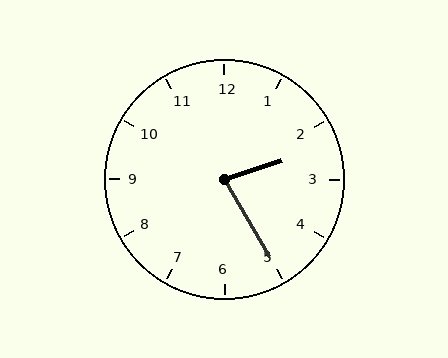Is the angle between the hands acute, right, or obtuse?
It is acute.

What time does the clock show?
2:25.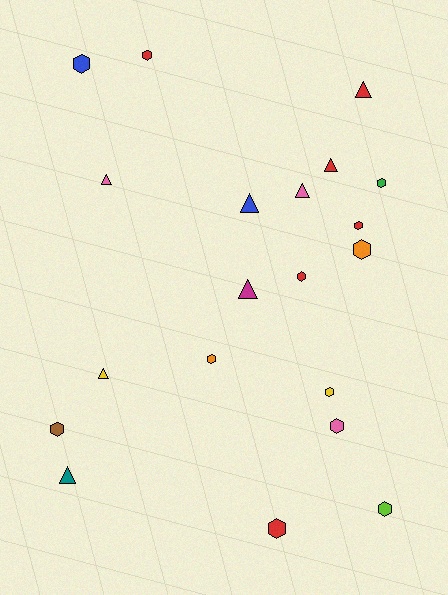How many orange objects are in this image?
There are 2 orange objects.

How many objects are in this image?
There are 20 objects.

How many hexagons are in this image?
There are 12 hexagons.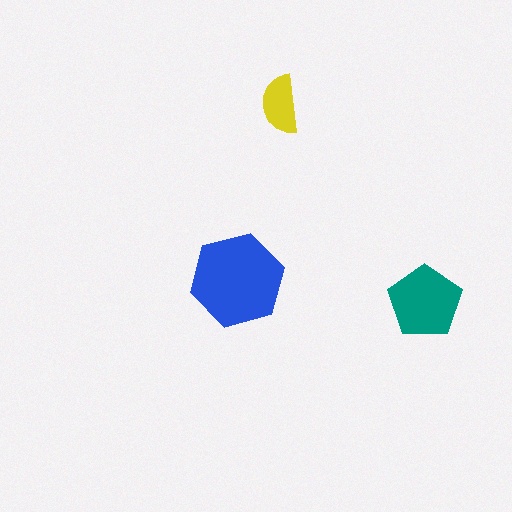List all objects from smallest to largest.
The yellow semicircle, the teal pentagon, the blue hexagon.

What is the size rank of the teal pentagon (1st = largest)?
2nd.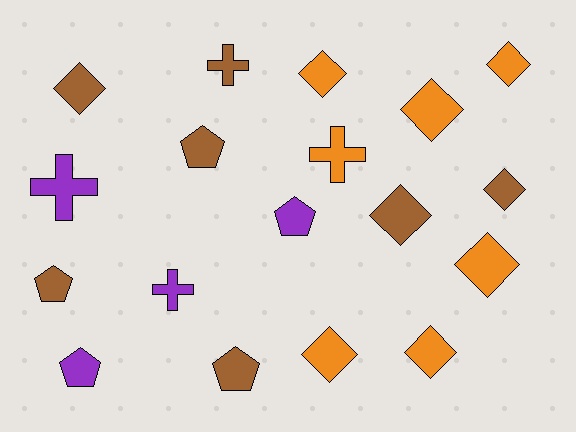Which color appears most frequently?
Orange, with 7 objects.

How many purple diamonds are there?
There are no purple diamonds.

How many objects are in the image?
There are 18 objects.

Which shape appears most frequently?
Diamond, with 9 objects.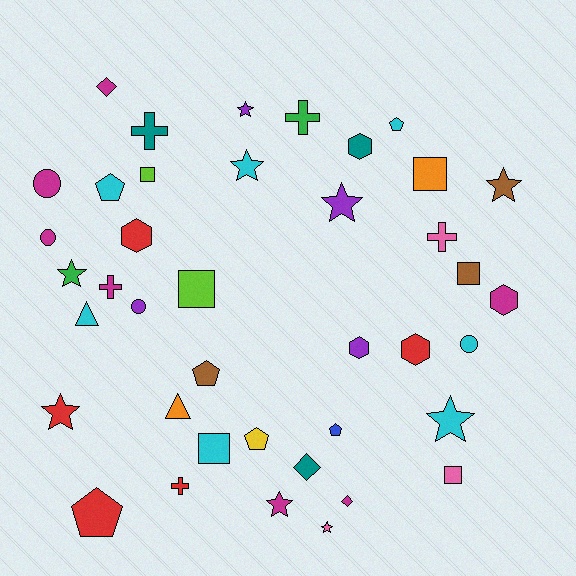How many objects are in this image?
There are 40 objects.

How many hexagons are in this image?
There are 5 hexagons.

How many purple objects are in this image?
There are 4 purple objects.